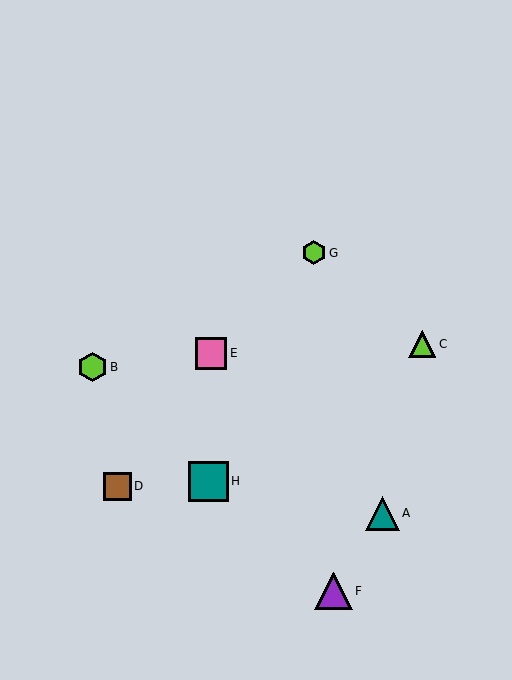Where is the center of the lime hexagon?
The center of the lime hexagon is at (314, 253).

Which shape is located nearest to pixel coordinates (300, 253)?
The lime hexagon (labeled G) at (314, 253) is nearest to that location.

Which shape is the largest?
The teal square (labeled H) is the largest.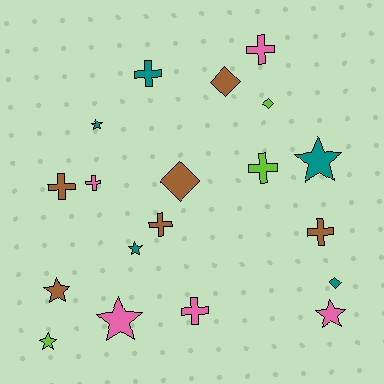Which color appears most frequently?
Brown, with 6 objects.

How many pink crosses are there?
There are 3 pink crosses.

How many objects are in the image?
There are 19 objects.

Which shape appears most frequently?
Cross, with 8 objects.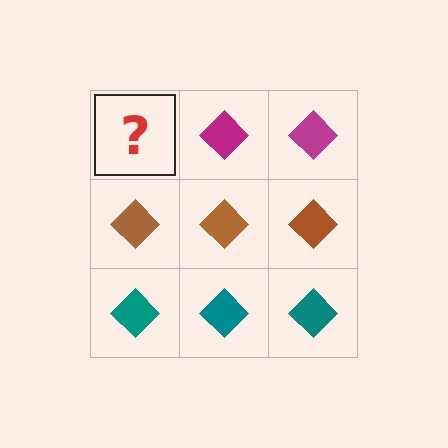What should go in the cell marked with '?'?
The missing cell should contain a magenta diamond.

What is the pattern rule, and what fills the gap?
The rule is that each row has a consistent color. The gap should be filled with a magenta diamond.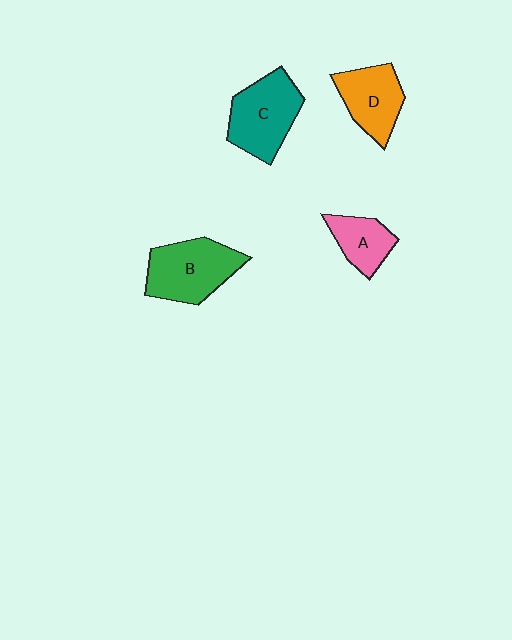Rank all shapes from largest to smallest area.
From largest to smallest: B (green), C (teal), D (orange), A (pink).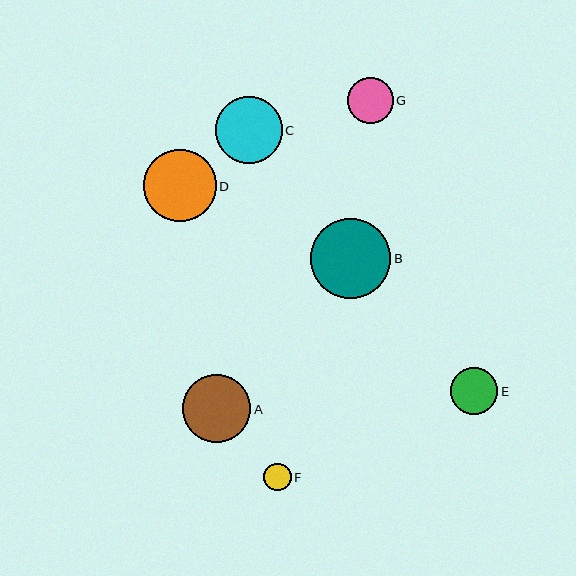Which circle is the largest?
Circle B is the largest with a size of approximately 80 pixels.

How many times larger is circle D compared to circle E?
Circle D is approximately 1.5 times the size of circle E.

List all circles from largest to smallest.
From largest to smallest: B, D, A, C, E, G, F.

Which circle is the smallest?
Circle F is the smallest with a size of approximately 27 pixels.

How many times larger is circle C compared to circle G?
Circle C is approximately 1.5 times the size of circle G.